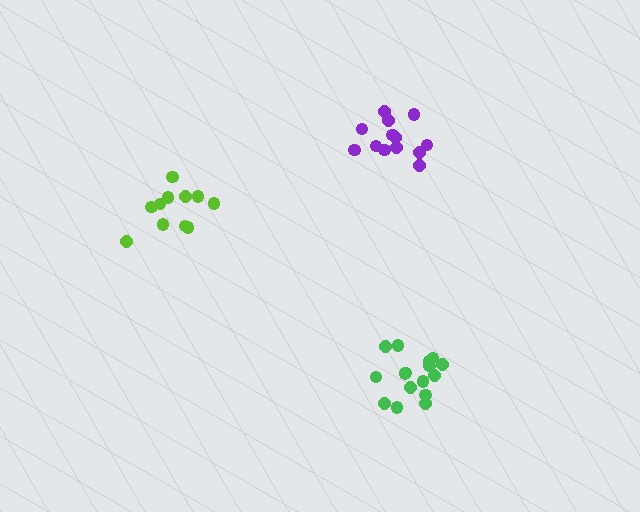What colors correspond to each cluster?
The clusters are colored: green, lime, purple.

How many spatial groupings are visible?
There are 3 spatial groupings.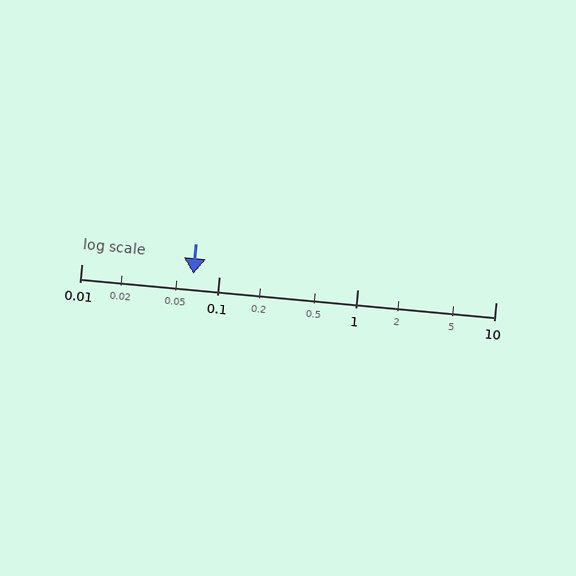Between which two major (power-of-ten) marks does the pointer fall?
The pointer is between 0.01 and 0.1.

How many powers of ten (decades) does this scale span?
The scale spans 3 decades, from 0.01 to 10.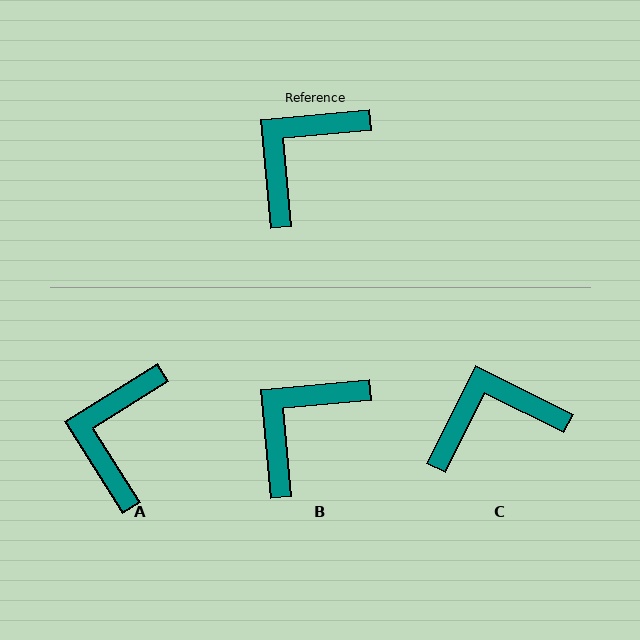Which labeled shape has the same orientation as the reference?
B.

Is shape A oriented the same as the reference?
No, it is off by about 27 degrees.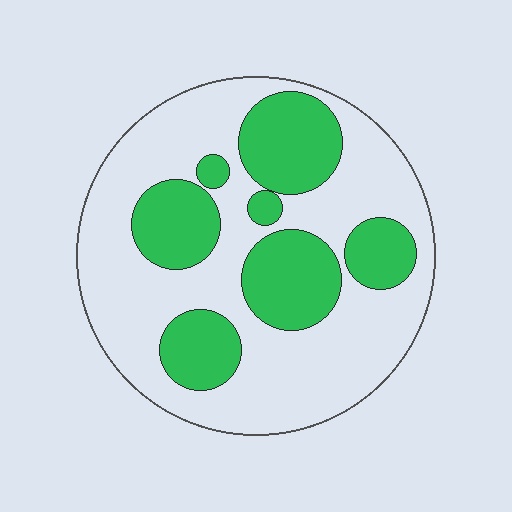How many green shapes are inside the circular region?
7.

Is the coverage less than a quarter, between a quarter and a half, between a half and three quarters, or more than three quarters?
Between a quarter and a half.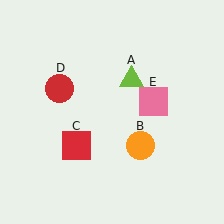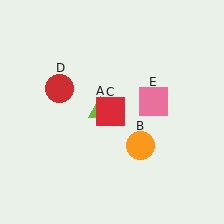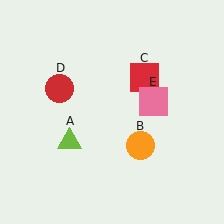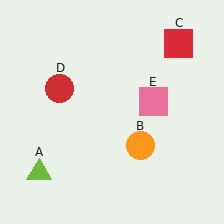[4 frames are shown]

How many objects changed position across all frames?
2 objects changed position: lime triangle (object A), red square (object C).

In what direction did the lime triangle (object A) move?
The lime triangle (object A) moved down and to the left.